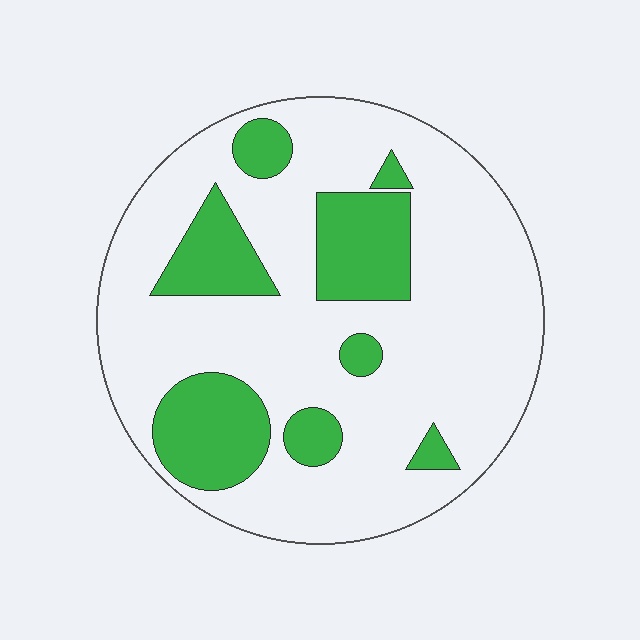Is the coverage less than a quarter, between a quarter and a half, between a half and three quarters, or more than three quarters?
Less than a quarter.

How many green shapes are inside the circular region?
8.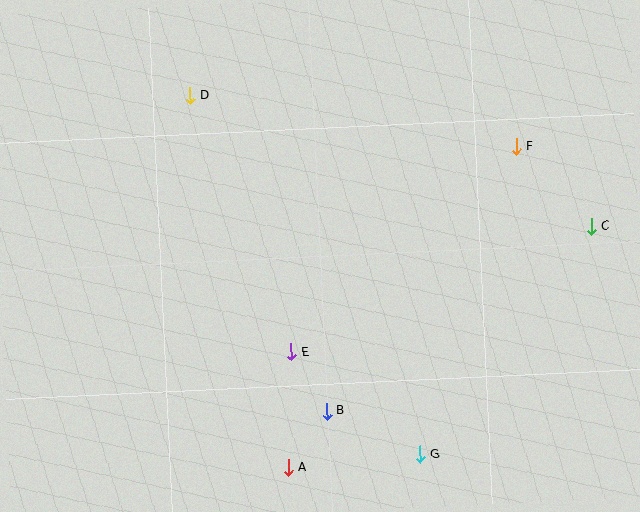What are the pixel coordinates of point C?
Point C is at (591, 227).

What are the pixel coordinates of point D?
Point D is at (190, 95).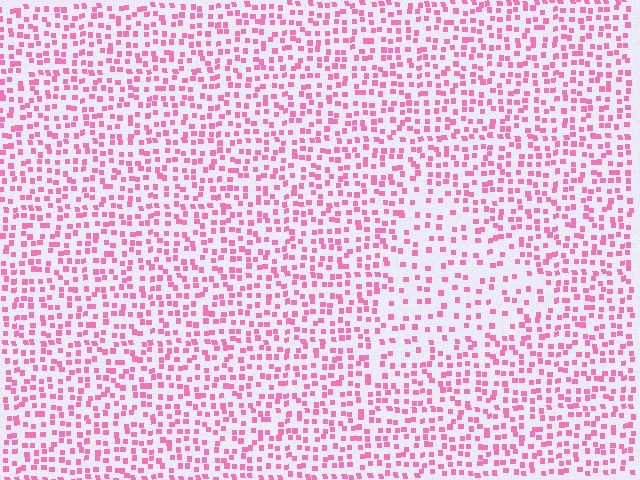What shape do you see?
I see a triangle.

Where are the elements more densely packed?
The elements are more densely packed outside the triangle boundary.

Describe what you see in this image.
The image contains small pink elements arranged at two different densities. A triangle-shaped region is visible where the elements are less densely packed than the surrounding area.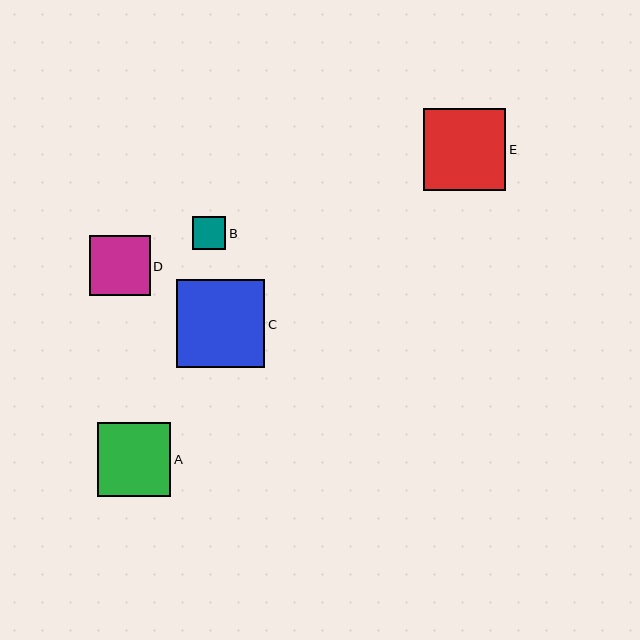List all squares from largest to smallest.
From largest to smallest: C, E, A, D, B.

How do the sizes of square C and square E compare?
Square C and square E are approximately the same size.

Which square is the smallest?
Square B is the smallest with a size of approximately 33 pixels.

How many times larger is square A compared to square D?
Square A is approximately 1.2 times the size of square D.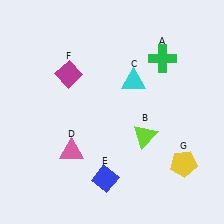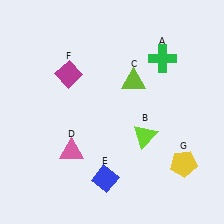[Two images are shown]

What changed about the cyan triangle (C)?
In Image 1, C is cyan. In Image 2, it changed to lime.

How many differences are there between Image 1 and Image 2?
There is 1 difference between the two images.